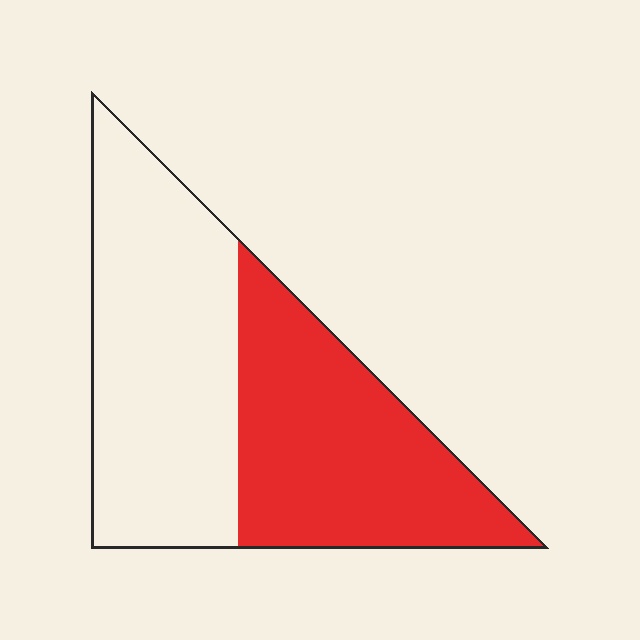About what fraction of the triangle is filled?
About one half (1/2).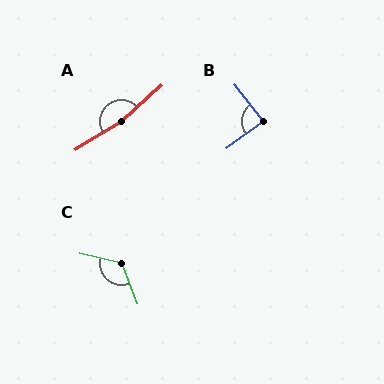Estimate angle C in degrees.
Approximately 124 degrees.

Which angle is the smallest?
B, at approximately 89 degrees.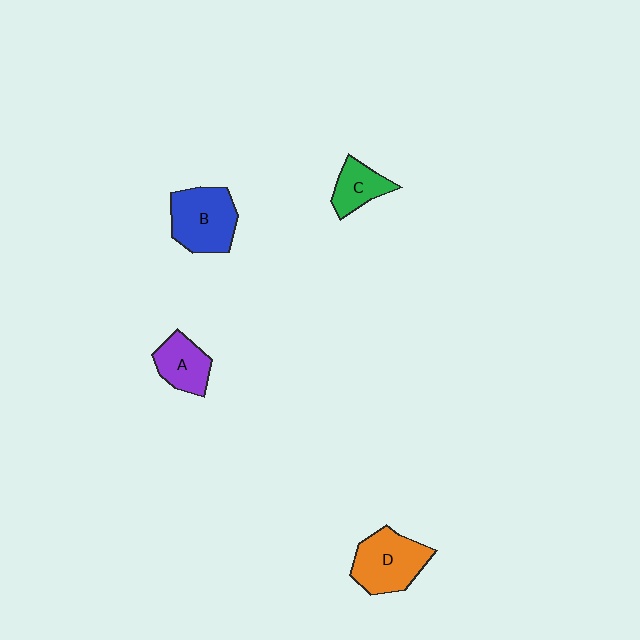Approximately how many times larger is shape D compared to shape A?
Approximately 1.5 times.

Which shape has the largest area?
Shape B (blue).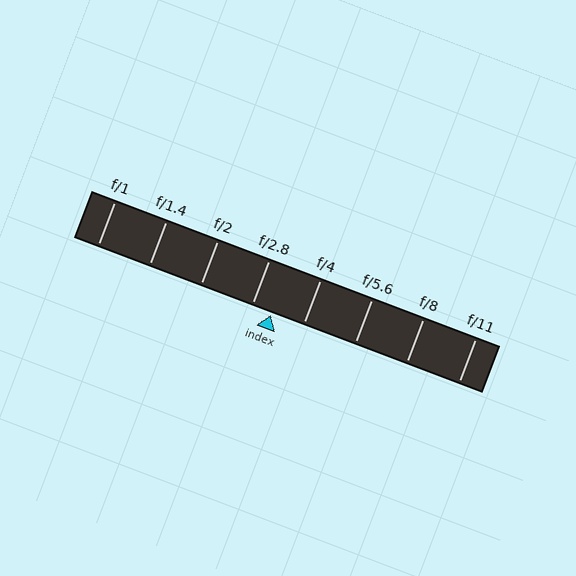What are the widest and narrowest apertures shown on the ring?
The widest aperture shown is f/1 and the narrowest is f/11.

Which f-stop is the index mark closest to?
The index mark is closest to f/2.8.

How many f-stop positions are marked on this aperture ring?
There are 8 f-stop positions marked.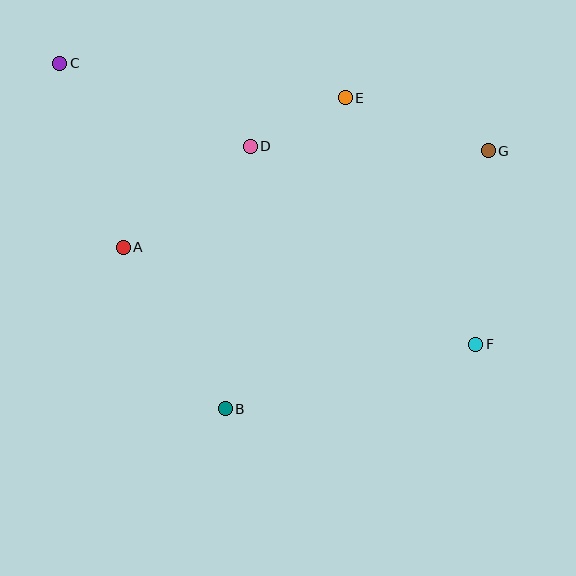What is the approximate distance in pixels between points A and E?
The distance between A and E is approximately 268 pixels.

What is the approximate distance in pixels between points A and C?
The distance between A and C is approximately 195 pixels.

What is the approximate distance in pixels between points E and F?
The distance between E and F is approximately 279 pixels.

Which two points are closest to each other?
Points D and E are closest to each other.